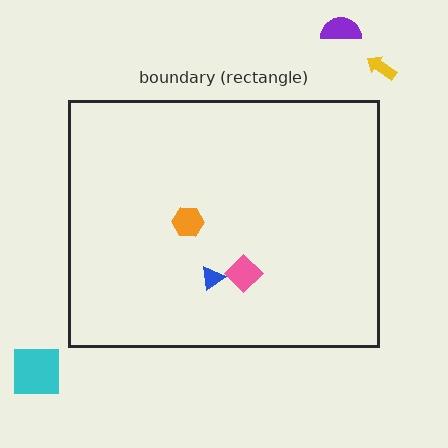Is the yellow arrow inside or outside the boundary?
Outside.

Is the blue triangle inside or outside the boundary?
Inside.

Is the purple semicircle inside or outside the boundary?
Outside.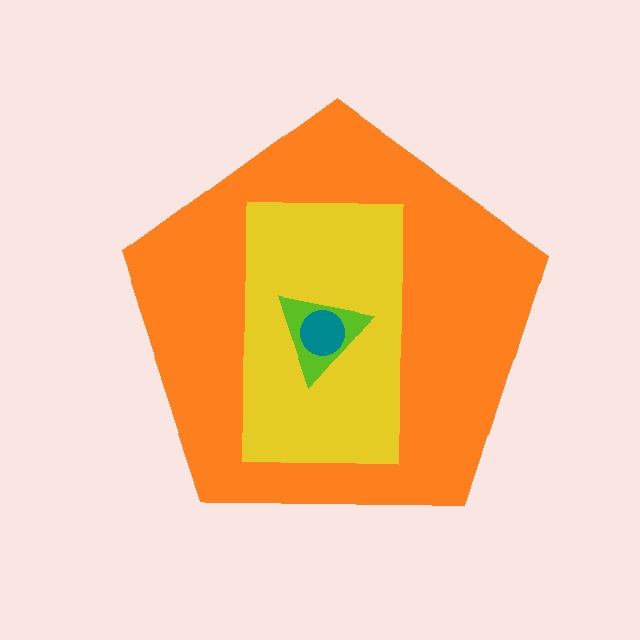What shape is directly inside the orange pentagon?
The yellow rectangle.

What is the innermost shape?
The teal circle.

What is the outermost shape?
The orange pentagon.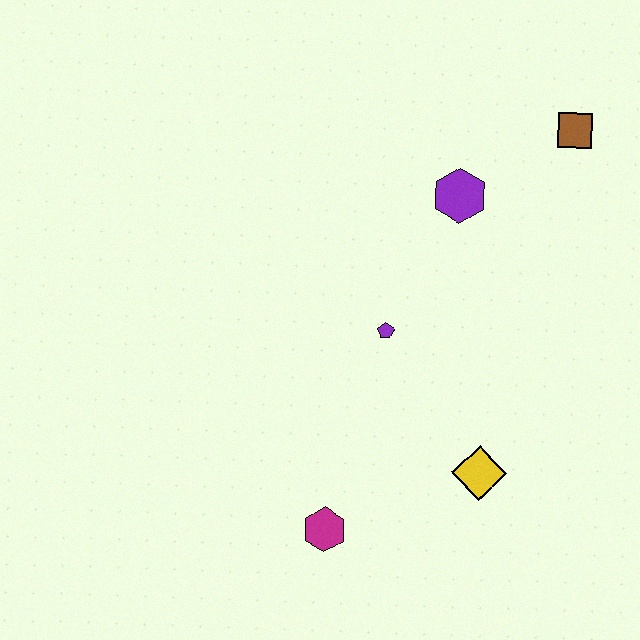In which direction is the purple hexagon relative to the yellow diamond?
The purple hexagon is above the yellow diamond.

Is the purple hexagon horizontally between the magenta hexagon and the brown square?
Yes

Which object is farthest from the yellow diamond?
The brown square is farthest from the yellow diamond.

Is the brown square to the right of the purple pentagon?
Yes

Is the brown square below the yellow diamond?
No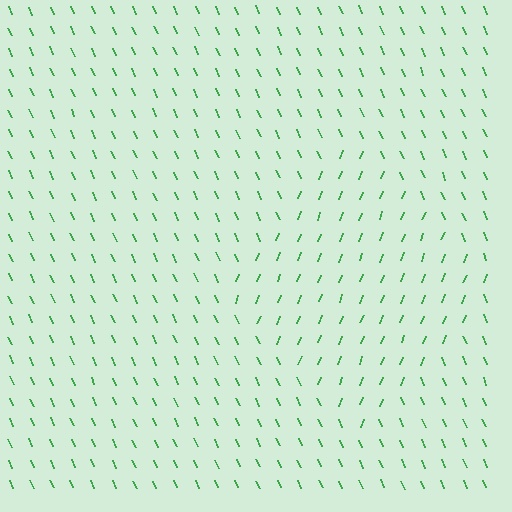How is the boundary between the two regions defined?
The boundary is defined purely by a change in line orientation (approximately 45 degrees difference). All lines are the same color and thickness.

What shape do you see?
I see a diamond.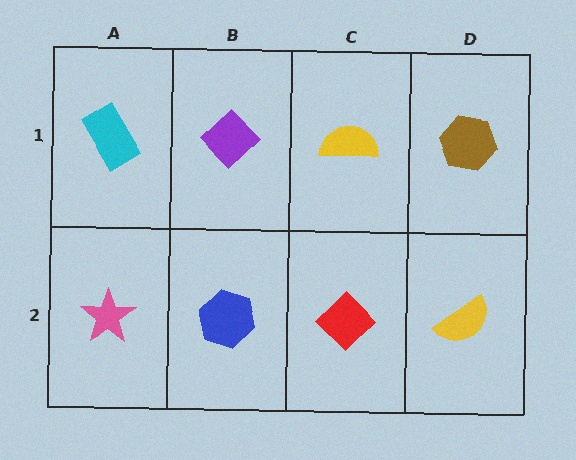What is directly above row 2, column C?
A yellow semicircle.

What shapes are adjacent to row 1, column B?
A blue hexagon (row 2, column B), a cyan rectangle (row 1, column A), a yellow semicircle (row 1, column C).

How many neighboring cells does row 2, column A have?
2.